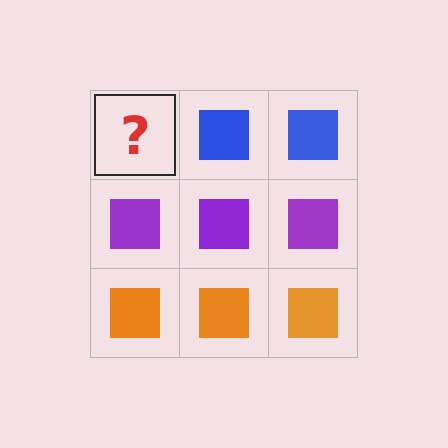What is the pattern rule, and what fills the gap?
The rule is that each row has a consistent color. The gap should be filled with a blue square.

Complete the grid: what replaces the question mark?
The question mark should be replaced with a blue square.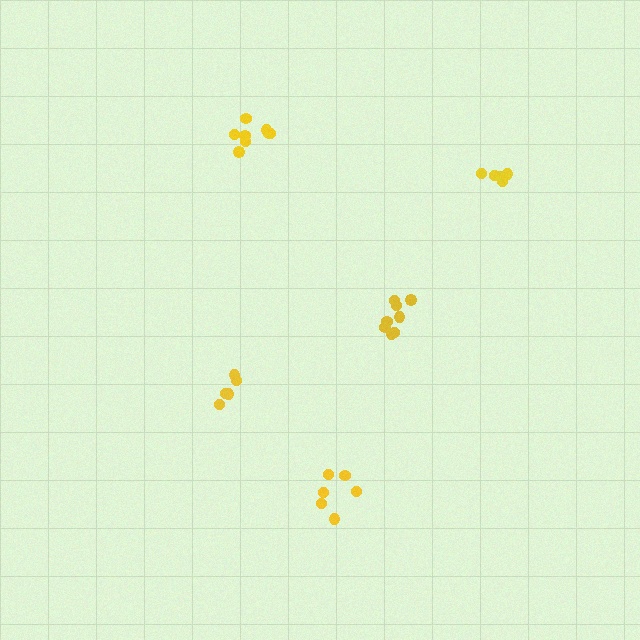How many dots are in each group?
Group 1: 6 dots, Group 2: 8 dots, Group 3: 5 dots, Group 4: 5 dots, Group 5: 8 dots (32 total).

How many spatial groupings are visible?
There are 5 spatial groupings.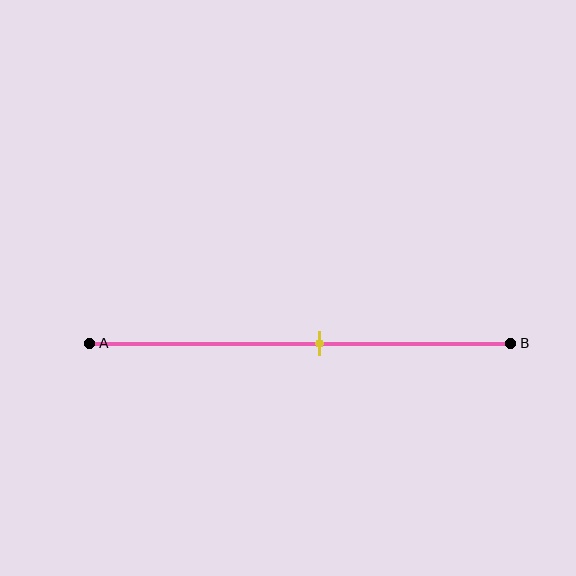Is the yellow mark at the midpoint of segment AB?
No, the mark is at about 55% from A, not at the 50% midpoint.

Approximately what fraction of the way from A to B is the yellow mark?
The yellow mark is approximately 55% of the way from A to B.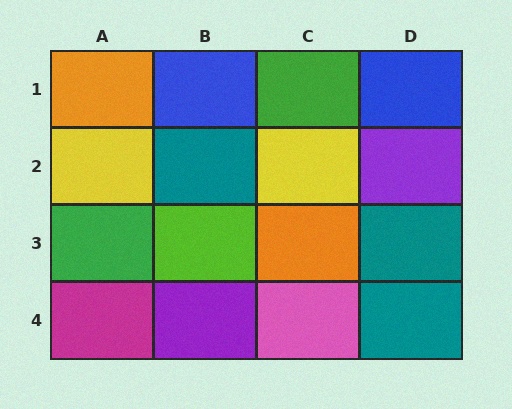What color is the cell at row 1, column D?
Blue.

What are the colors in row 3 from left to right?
Green, lime, orange, teal.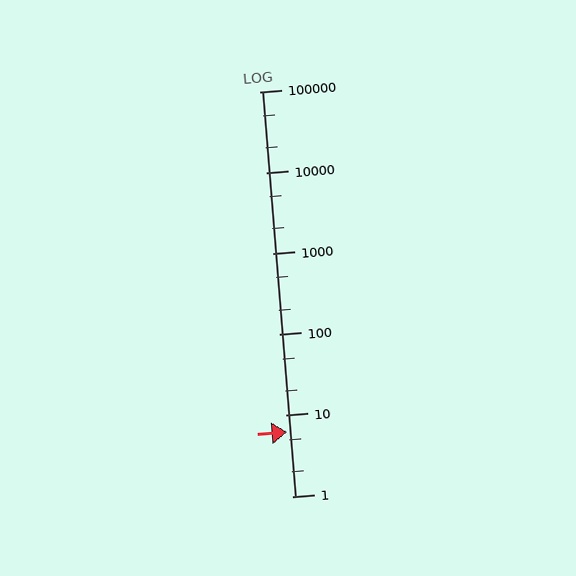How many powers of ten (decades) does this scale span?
The scale spans 5 decades, from 1 to 100000.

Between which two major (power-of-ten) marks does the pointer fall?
The pointer is between 1 and 10.